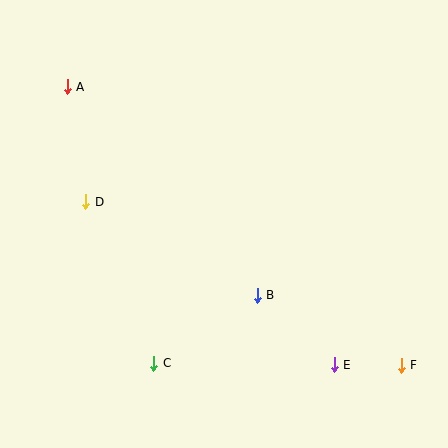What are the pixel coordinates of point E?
Point E is at (334, 365).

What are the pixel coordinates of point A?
Point A is at (67, 87).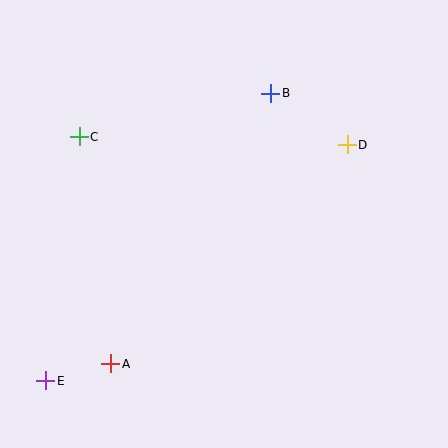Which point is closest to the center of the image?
Point B at (271, 93) is closest to the center.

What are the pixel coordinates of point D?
Point D is at (347, 145).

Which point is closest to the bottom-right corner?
Point D is closest to the bottom-right corner.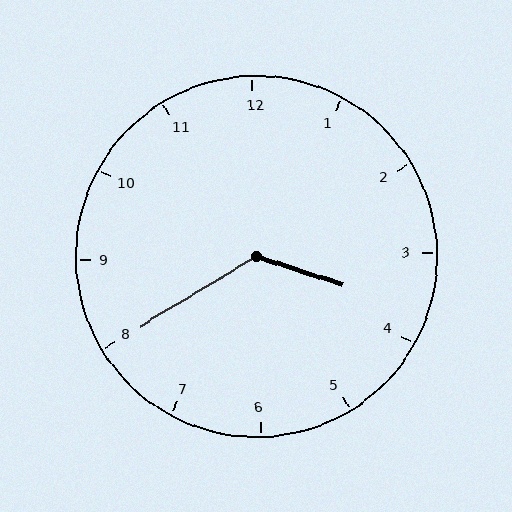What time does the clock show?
3:40.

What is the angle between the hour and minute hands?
Approximately 130 degrees.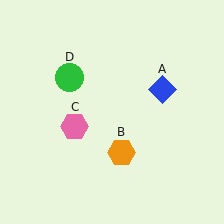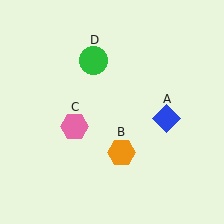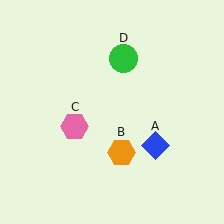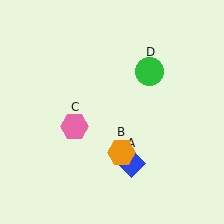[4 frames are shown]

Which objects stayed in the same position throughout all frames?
Orange hexagon (object B) and pink hexagon (object C) remained stationary.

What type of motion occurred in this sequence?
The blue diamond (object A), green circle (object D) rotated clockwise around the center of the scene.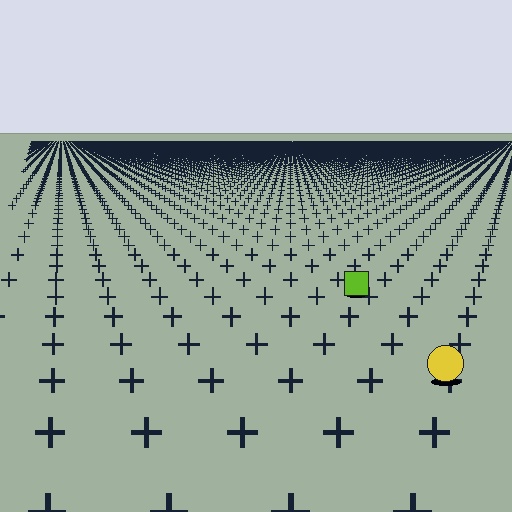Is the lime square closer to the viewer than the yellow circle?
No. The yellow circle is closer — you can tell from the texture gradient: the ground texture is coarser near it.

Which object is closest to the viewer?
The yellow circle is closest. The texture marks near it are larger and more spread out.